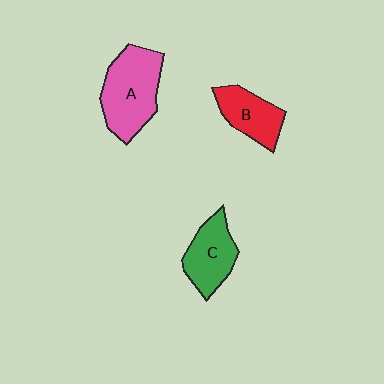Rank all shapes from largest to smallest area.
From largest to smallest: A (pink), C (green), B (red).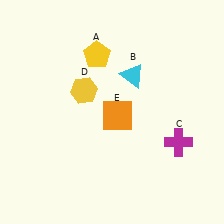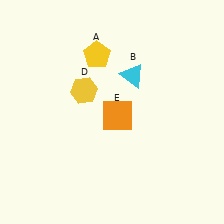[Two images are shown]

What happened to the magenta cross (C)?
The magenta cross (C) was removed in Image 2. It was in the bottom-right area of Image 1.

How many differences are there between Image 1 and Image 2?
There is 1 difference between the two images.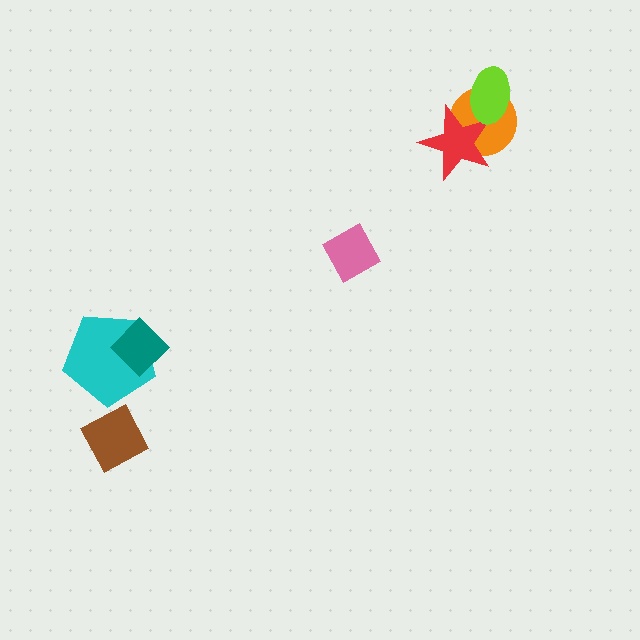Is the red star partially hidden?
Yes, it is partially covered by another shape.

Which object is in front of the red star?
The lime ellipse is in front of the red star.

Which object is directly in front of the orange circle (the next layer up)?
The red star is directly in front of the orange circle.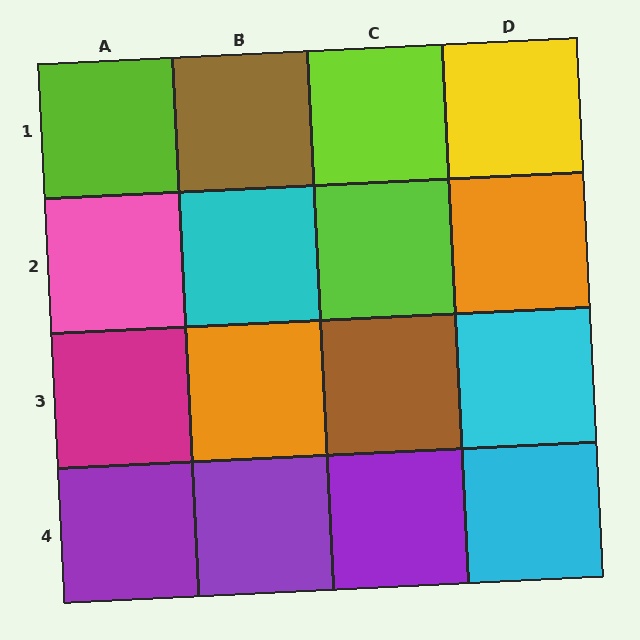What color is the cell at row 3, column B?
Orange.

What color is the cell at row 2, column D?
Orange.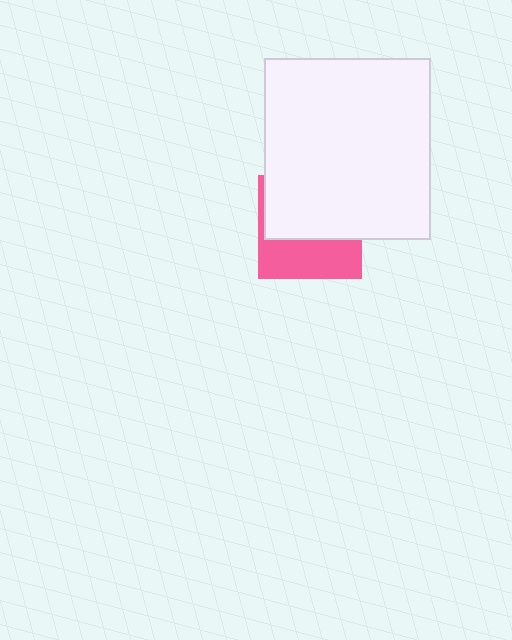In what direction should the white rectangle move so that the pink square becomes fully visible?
The white rectangle should move up. That is the shortest direction to clear the overlap and leave the pink square fully visible.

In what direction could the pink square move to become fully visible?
The pink square could move down. That would shift it out from behind the white rectangle entirely.